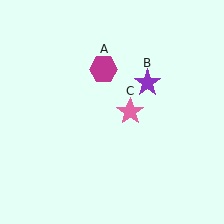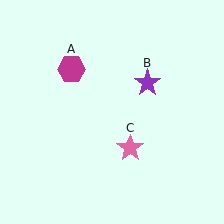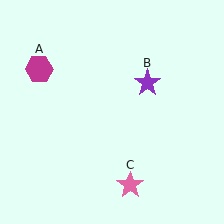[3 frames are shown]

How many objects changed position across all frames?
2 objects changed position: magenta hexagon (object A), pink star (object C).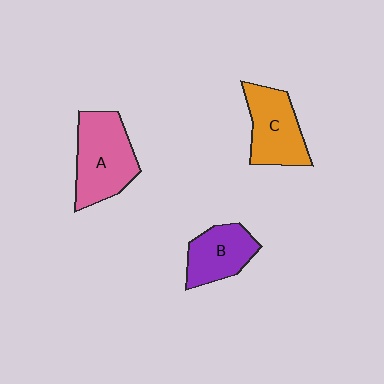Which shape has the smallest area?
Shape B (purple).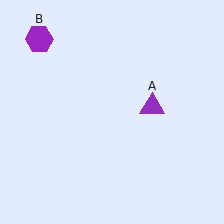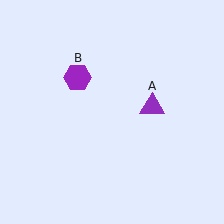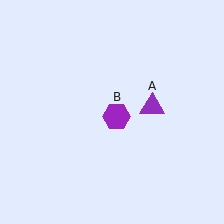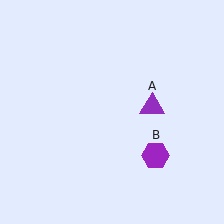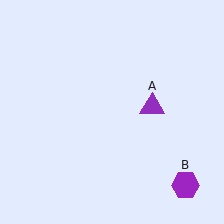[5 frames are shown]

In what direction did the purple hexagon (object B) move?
The purple hexagon (object B) moved down and to the right.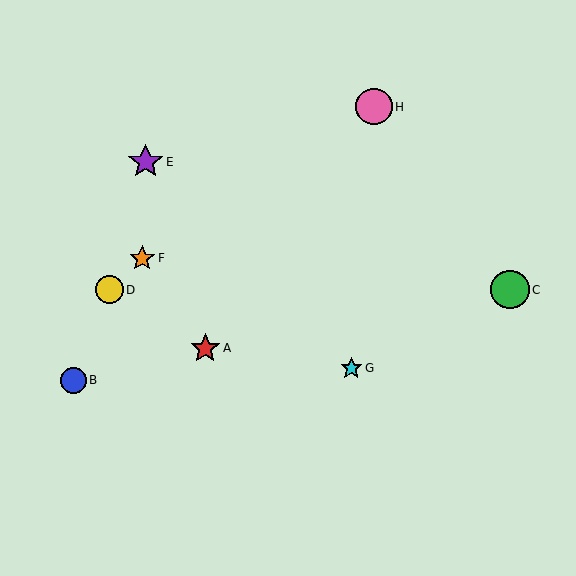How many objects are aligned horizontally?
2 objects (C, D) are aligned horizontally.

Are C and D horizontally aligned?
Yes, both are at y≈290.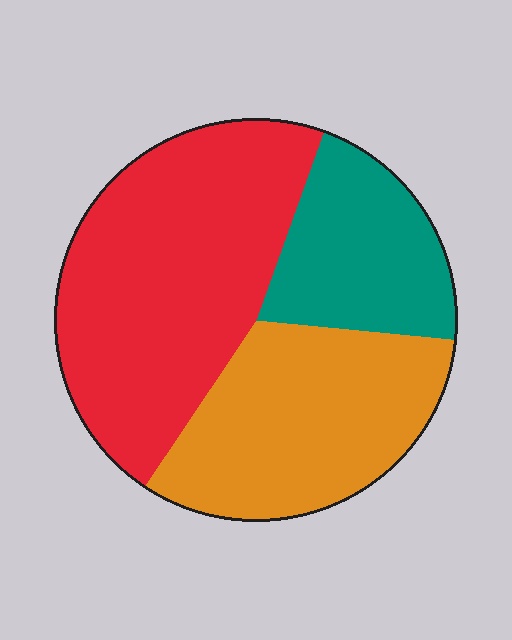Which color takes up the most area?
Red, at roughly 45%.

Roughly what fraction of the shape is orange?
Orange takes up between a quarter and a half of the shape.